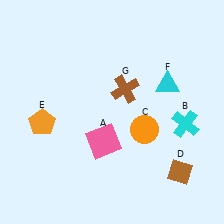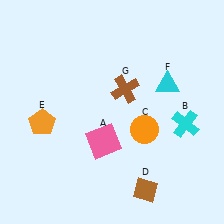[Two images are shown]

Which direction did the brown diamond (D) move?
The brown diamond (D) moved left.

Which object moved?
The brown diamond (D) moved left.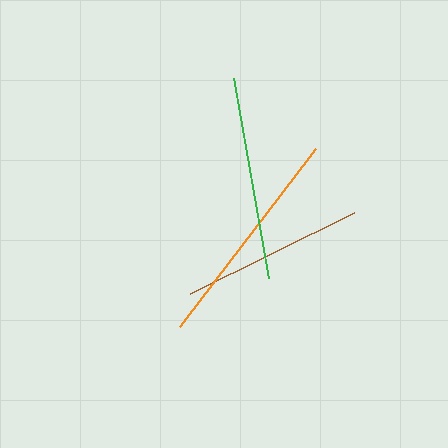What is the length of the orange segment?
The orange segment is approximately 224 pixels long.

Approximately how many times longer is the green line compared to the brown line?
The green line is approximately 1.1 times the length of the brown line.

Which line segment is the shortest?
The brown line is the shortest at approximately 183 pixels.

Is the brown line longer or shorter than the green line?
The green line is longer than the brown line.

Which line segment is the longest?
The orange line is the longest at approximately 224 pixels.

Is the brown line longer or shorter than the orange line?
The orange line is longer than the brown line.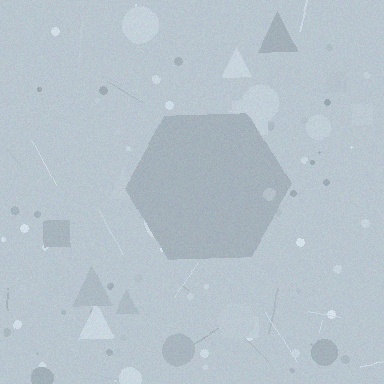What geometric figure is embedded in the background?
A hexagon is embedded in the background.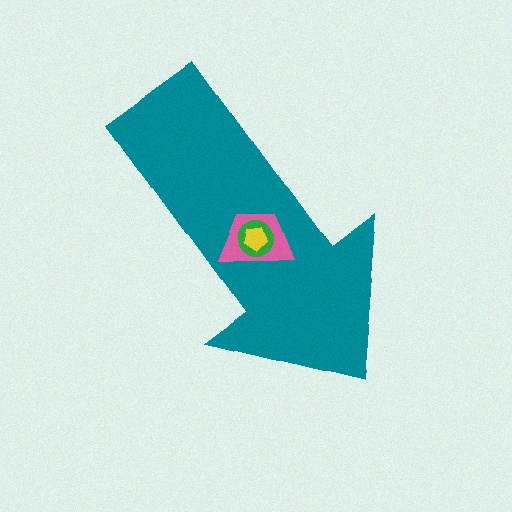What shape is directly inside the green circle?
The yellow pentagon.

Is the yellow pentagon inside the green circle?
Yes.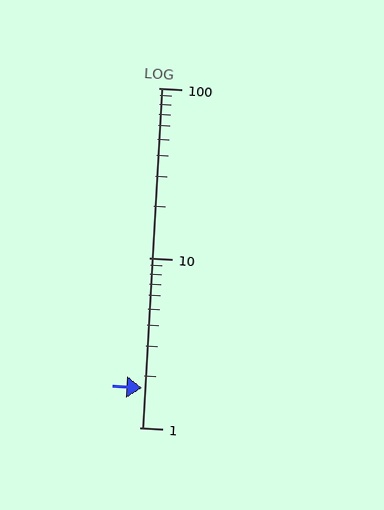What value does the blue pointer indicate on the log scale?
The pointer indicates approximately 1.7.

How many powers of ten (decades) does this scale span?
The scale spans 2 decades, from 1 to 100.